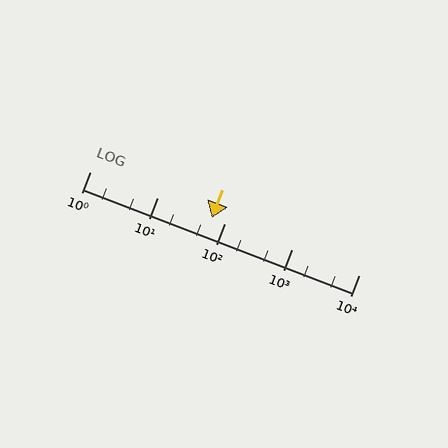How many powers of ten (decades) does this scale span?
The scale spans 4 decades, from 1 to 10000.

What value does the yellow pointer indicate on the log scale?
The pointer indicates approximately 65.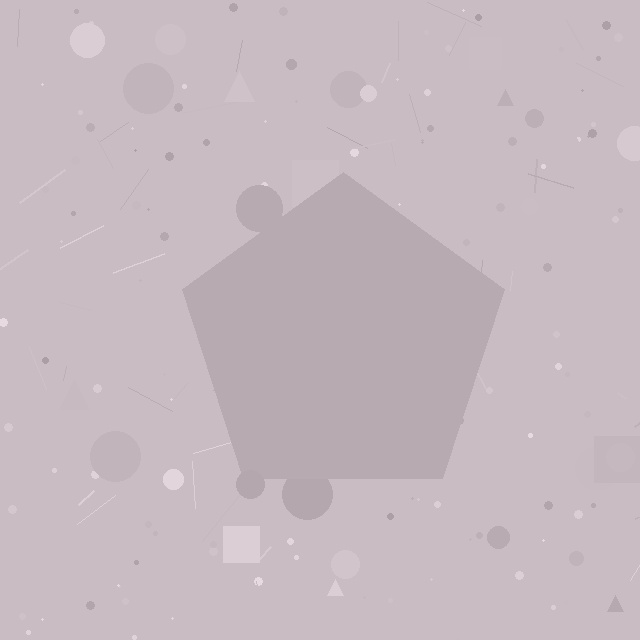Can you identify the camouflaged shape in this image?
The camouflaged shape is a pentagon.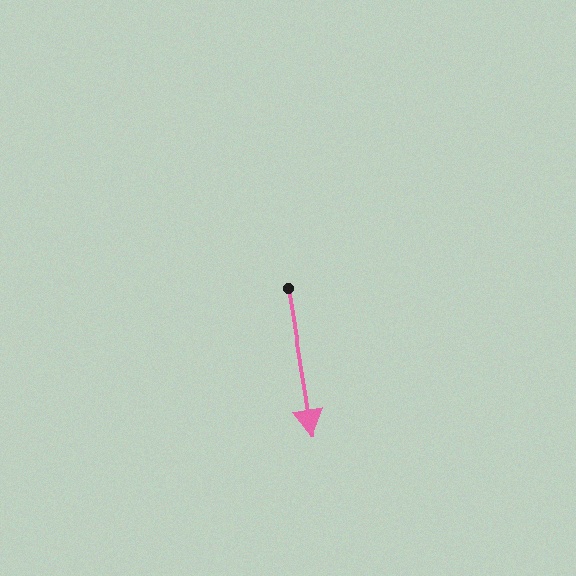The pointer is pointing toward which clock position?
Roughly 6 o'clock.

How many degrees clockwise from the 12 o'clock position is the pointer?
Approximately 171 degrees.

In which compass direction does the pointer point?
South.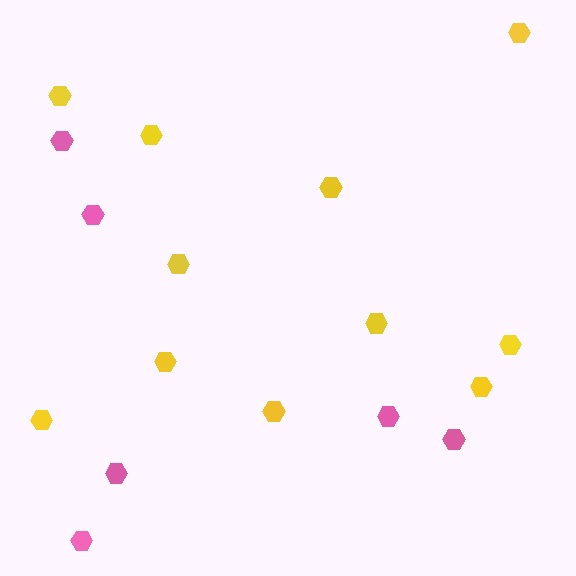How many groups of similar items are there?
There are 2 groups: one group of pink hexagons (6) and one group of yellow hexagons (11).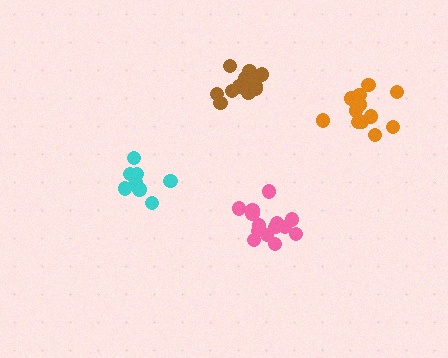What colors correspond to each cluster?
The clusters are colored: pink, brown, cyan, orange.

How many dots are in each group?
Group 1: 14 dots, Group 2: 12 dots, Group 3: 8 dots, Group 4: 13 dots (47 total).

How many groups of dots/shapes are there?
There are 4 groups.